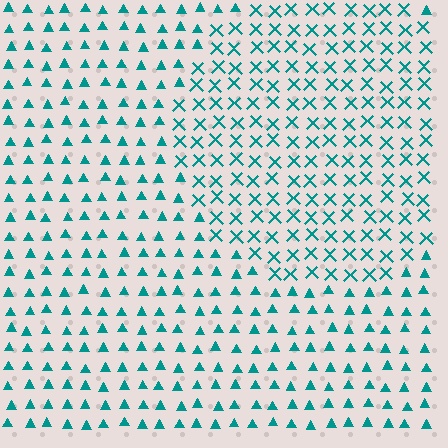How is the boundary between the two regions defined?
The boundary is defined by a change in element shape: X marks inside vs. triangles outside. All elements share the same color and spacing.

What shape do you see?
I see a circle.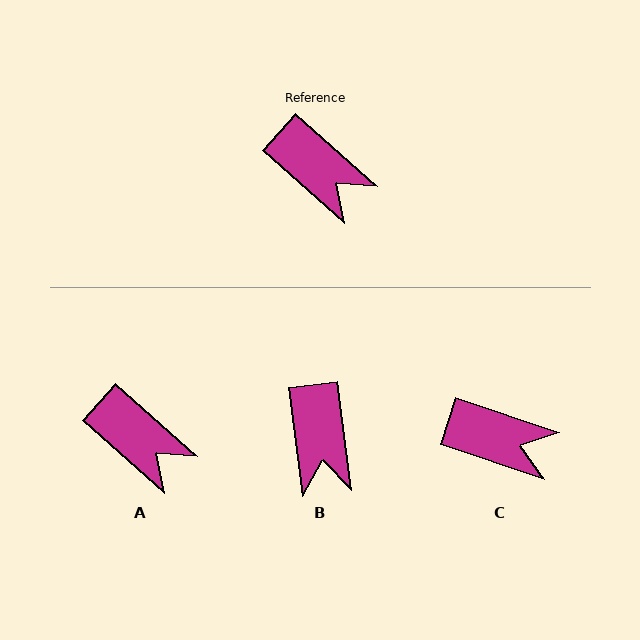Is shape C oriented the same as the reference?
No, it is off by about 23 degrees.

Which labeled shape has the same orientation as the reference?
A.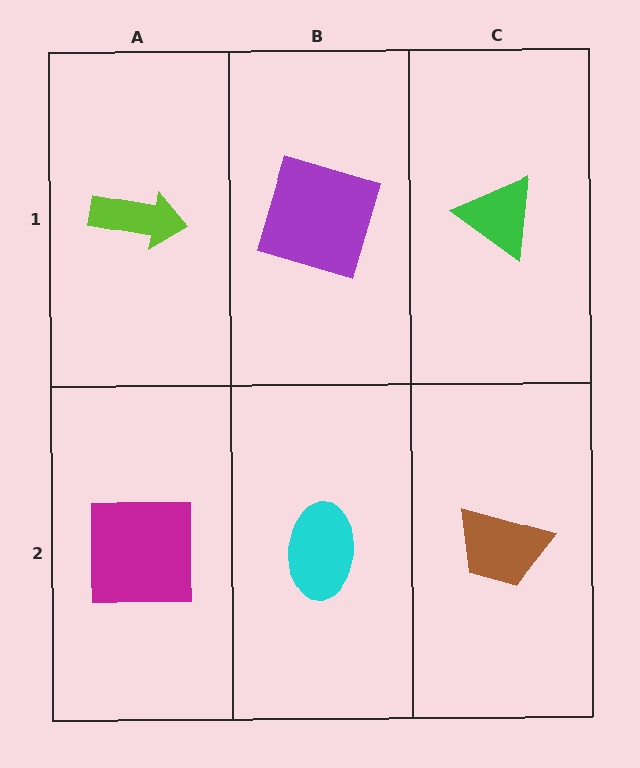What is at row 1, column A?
A lime arrow.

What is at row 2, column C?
A brown trapezoid.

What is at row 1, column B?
A purple square.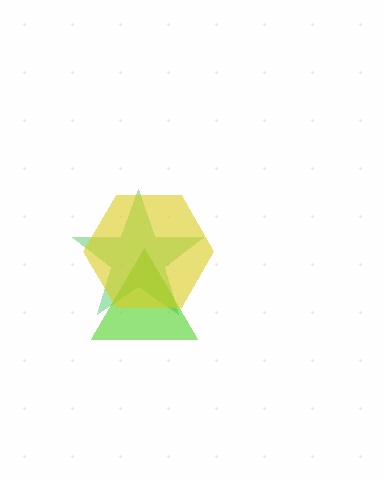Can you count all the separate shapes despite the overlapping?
Yes, there are 3 separate shapes.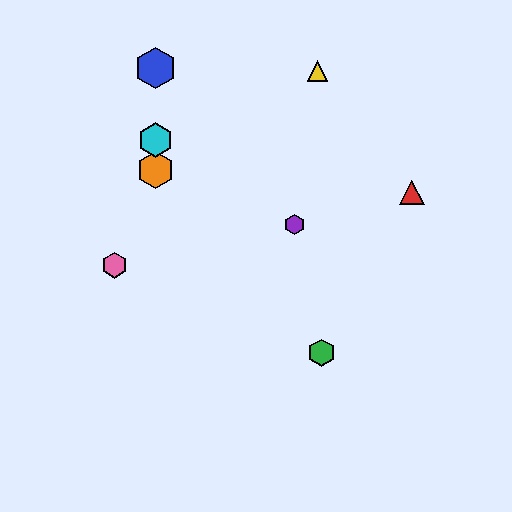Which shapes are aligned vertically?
The blue hexagon, the orange hexagon, the cyan hexagon are aligned vertically.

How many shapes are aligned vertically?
3 shapes (the blue hexagon, the orange hexagon, the cyan hexagon) are aligned vertically.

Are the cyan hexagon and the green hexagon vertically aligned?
No, the cyan hexagon is at x≈156 and the green hexagon is at x≈321.